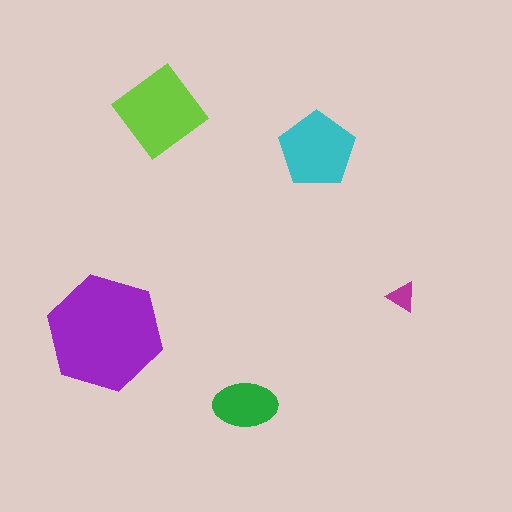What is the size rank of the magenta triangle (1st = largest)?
5th.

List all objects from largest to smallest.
The purple hexagon, the lime diamond, the cyan pentagon, the green ellipse, the magenta triangle.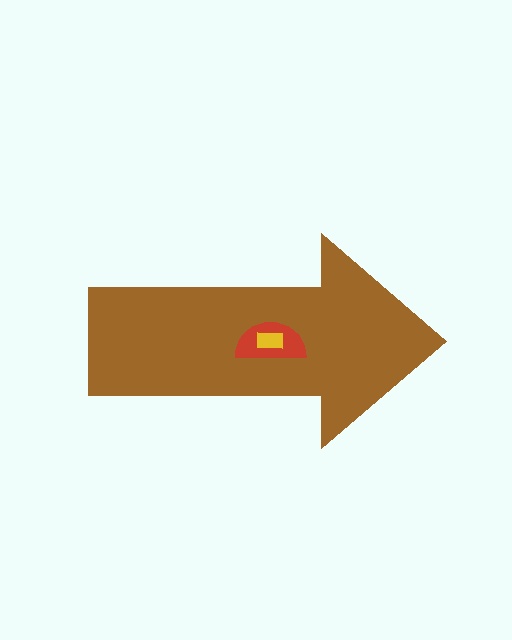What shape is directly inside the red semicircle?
The yellow rectangle.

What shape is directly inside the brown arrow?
The red semicircle.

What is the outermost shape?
The brown arrow.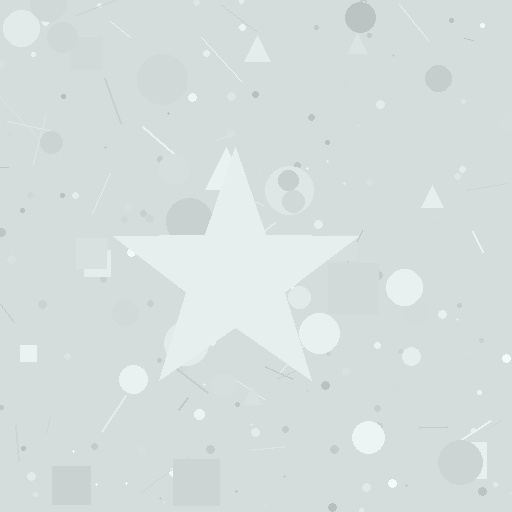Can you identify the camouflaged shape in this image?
The camouflaged shape is a star.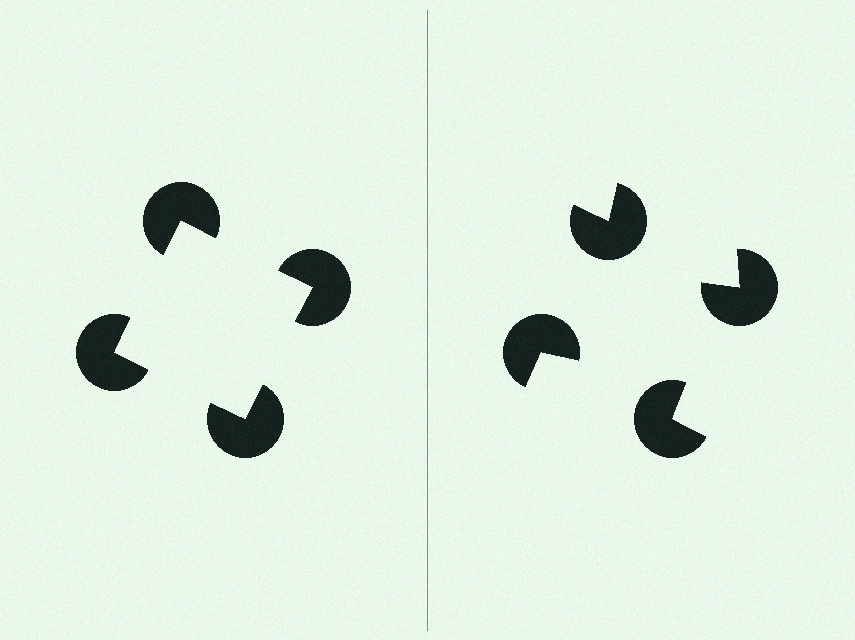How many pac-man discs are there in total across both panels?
8 — 4 on each side.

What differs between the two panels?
The pac-man discs are positioned identically on both sides; only the wedge orientations differ. On the left they align to a square; on the right they are misaligned.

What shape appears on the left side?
An illusory square.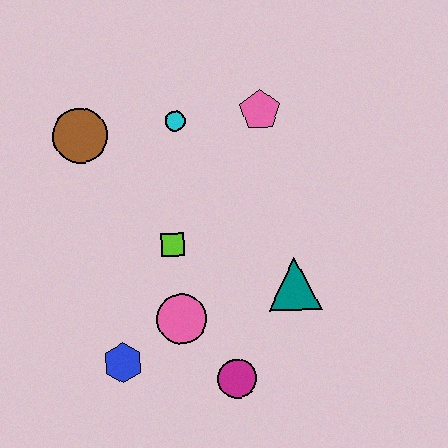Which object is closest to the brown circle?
The cyan circle is closest to the brown circle.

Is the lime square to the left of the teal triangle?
Yes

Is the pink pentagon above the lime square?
Yes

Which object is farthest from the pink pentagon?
The blue hexagon is farthest from the pink pentagon.